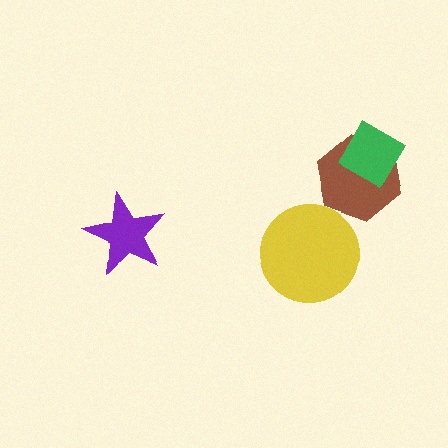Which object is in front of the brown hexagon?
The green diamond is in front of the brown hexagon.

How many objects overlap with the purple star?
0 objects overlap with the purple star.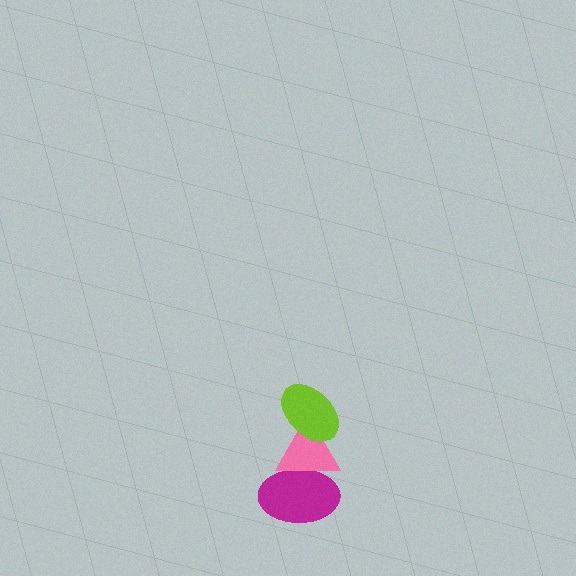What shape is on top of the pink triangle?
The lime ellipse is on top of the pink triangle.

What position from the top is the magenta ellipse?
The magenta ellipse is 3rd from the top.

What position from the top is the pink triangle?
The pink triangle is 2nd from the top.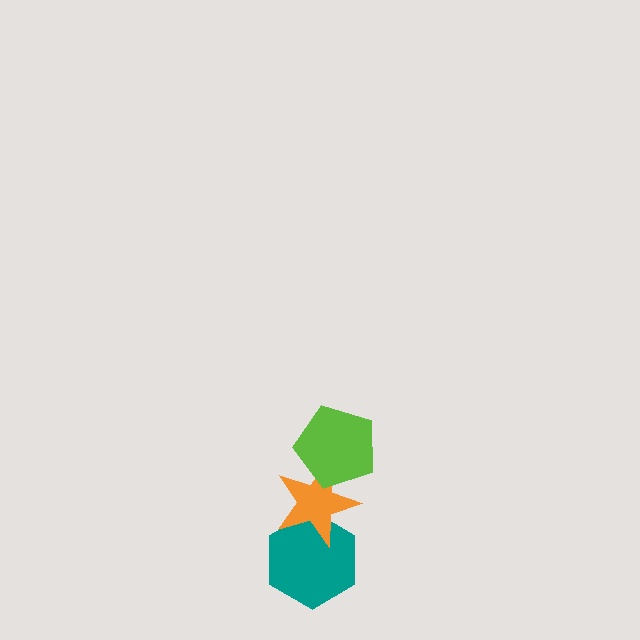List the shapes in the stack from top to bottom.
From top to bottom: the lime pentagon, the orange star, the teal hexagon.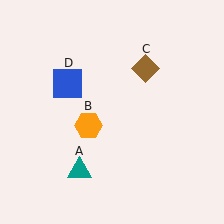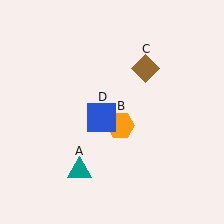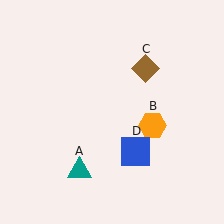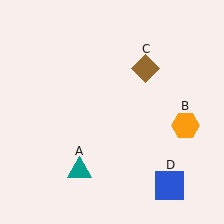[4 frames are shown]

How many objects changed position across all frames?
2 objects changed position: orange hexagon (object B), blue square (object D).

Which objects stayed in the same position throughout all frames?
Teal triangle (object A) and brown diamond (object C) remained stationary.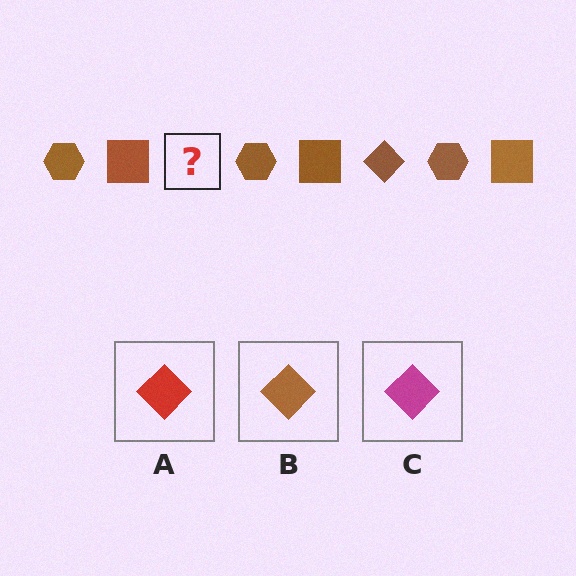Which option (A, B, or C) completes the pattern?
B.